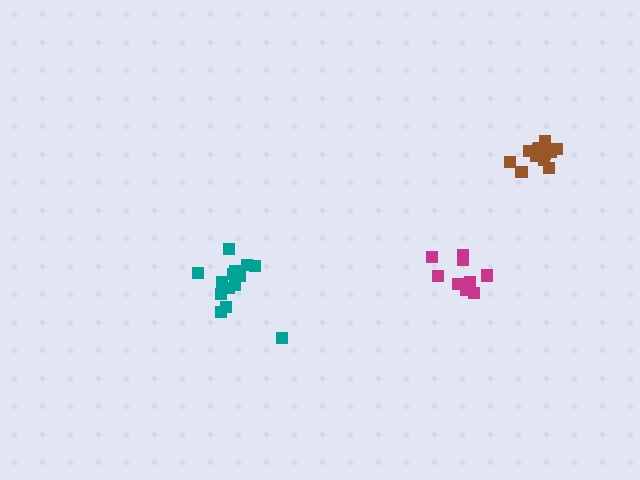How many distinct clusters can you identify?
There are 3 distinct clusters.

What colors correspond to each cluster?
The clusters are colored: teal, brown, magenta.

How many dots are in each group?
Group 1: 15 dots, Group 2: 13 dots, Group 3: 9 dots (37 total).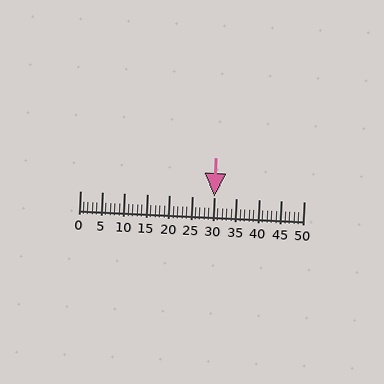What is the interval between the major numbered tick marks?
The major tick marks are spaced 5 units apart.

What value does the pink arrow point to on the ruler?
The pink arrow points to approximately 30.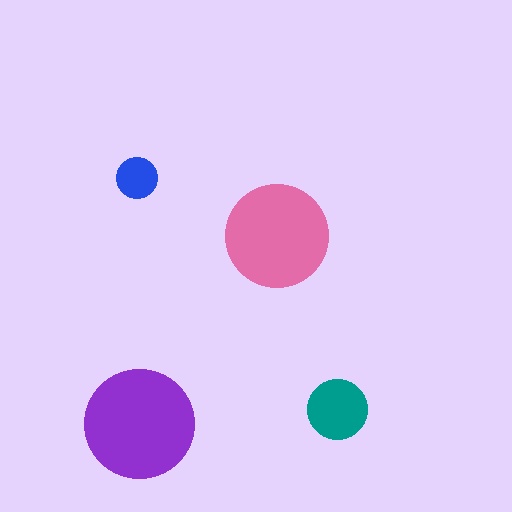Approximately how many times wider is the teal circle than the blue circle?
About 1.5 times wider.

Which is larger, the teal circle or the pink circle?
The pink one.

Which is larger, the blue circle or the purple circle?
The purple one.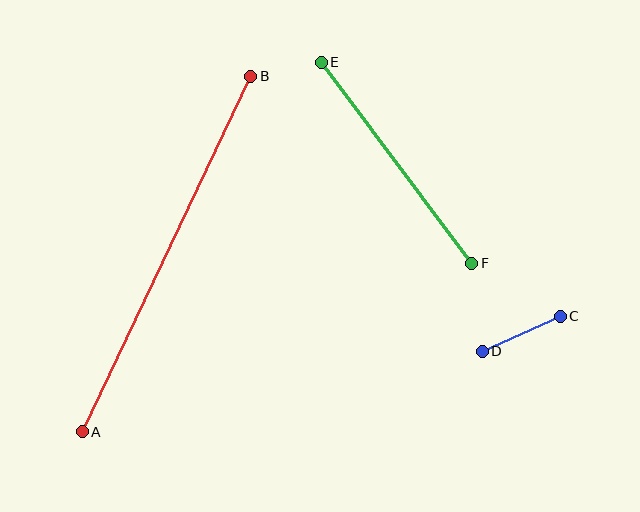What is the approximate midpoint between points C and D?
The midpoint is at approximately (521, 334) pixels.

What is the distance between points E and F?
The distance is approximately 251 pixels.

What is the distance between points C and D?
The distance is approximately 86 pixels.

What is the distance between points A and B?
The distance is approximately 393 pixels.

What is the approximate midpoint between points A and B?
The midpoint is at approximately (166, 254) pixels.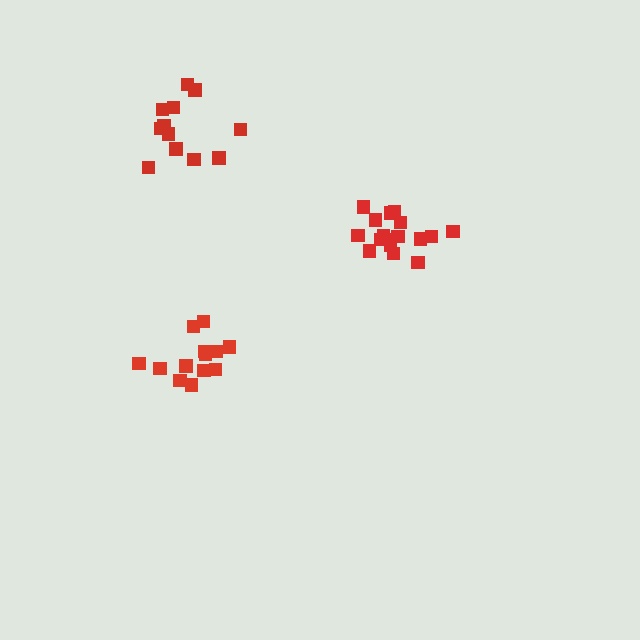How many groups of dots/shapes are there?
There are 3 groups.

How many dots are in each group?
Group 1: 13 dots, Group 2: 17 dots, Group 3: 12 dots (42 total).